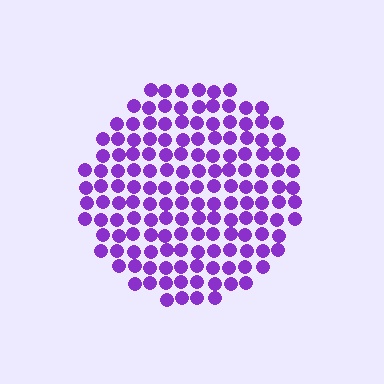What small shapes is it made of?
It is made of small circles.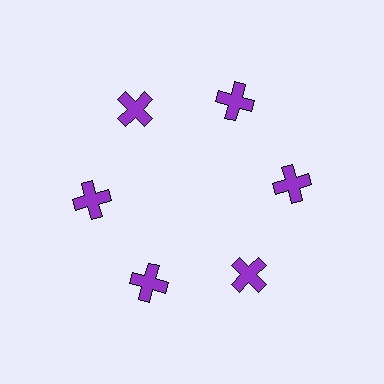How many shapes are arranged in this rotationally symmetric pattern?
There are 6 shapes, arranged in 6 groups of 1.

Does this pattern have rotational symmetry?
Yes, this pattern has 6-fold rotational symmetry. It looks the same after rotating 60 degrees around the center.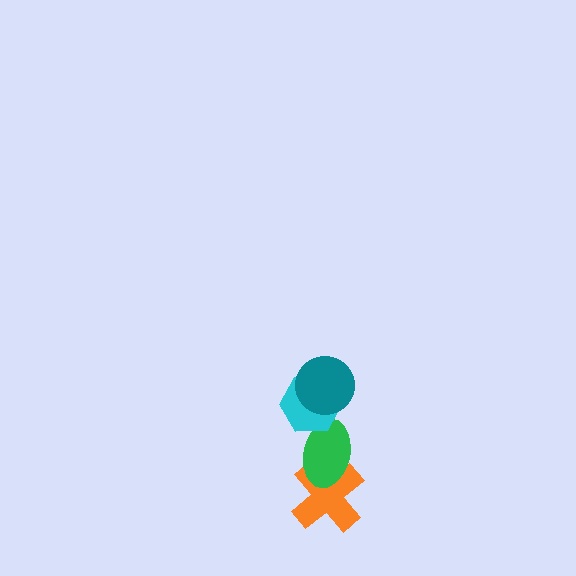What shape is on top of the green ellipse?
The cyan hexagon is on top of the green ellipse.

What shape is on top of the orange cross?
The green ellipse is on top of the orange cross.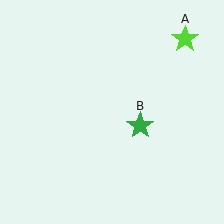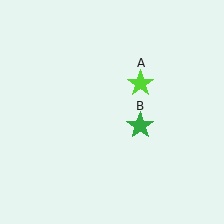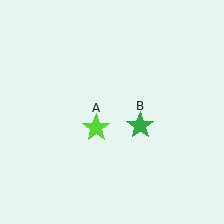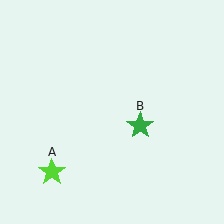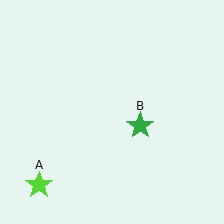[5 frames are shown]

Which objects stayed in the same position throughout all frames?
Green star (object B) remained stationary.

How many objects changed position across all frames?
1 object changed position: lime star (object A).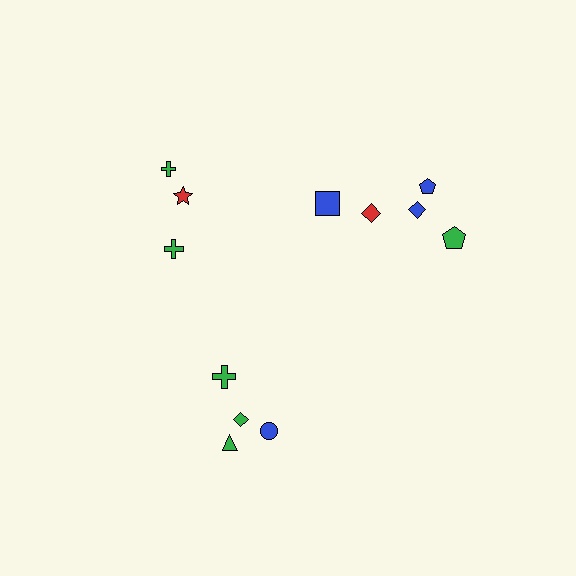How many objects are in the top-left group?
There are 3 objects.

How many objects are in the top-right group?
There are 5 objects.